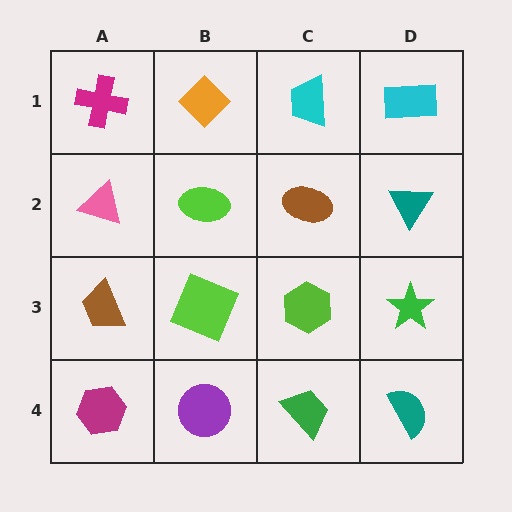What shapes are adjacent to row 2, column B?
An orange diamond (row 1, column B), a lime square (row 3, column B), a pink triangle (row 2, column A), a brown ellipse (row 2, column C).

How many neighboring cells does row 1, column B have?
3.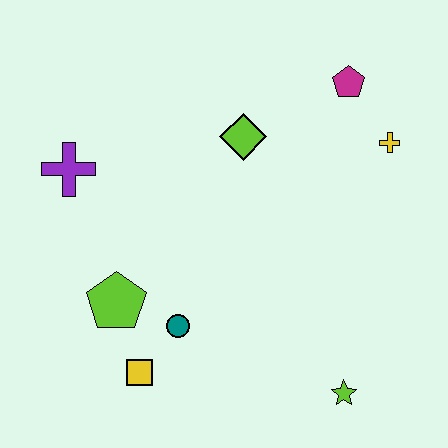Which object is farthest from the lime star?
The purple cross is farthest from the lime star.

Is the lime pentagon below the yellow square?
No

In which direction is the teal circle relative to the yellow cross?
The teal circle is to the left of the yellow cross.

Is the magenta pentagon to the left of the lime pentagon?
No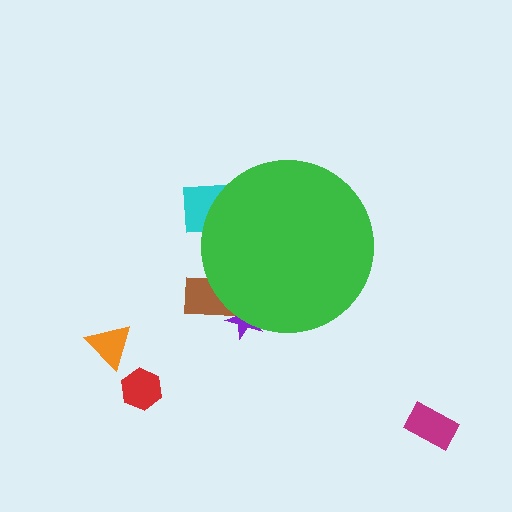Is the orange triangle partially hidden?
No, the orange triangle is fully visible.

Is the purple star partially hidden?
Yes, the purple star is partially hidden behind the green circle.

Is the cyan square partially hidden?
Yes, the cyan square is partially hidden behind the green circle.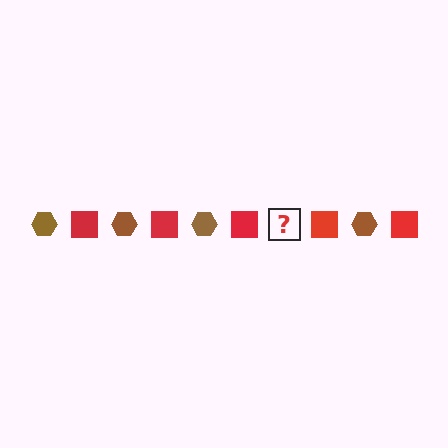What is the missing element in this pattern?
The missing element is a brown hexagon.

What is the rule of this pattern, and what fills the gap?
The rule is that the pattern alternates between brown hexagon and red square. The gap should be filled with a brown hexagon.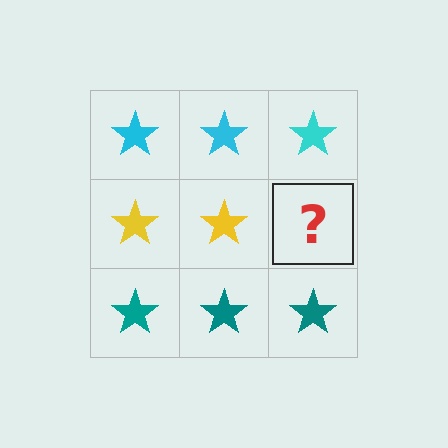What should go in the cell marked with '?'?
The missing cell should contain a yellow star.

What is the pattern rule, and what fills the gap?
The rule is that each row has a consistent color. The gap should be filled with a yellow star.